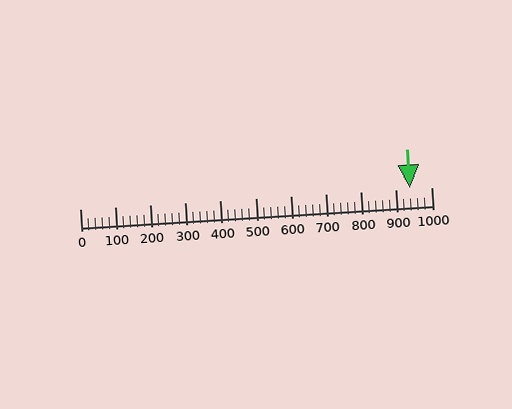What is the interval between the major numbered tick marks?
The major tick marks are spaced 100 units apart.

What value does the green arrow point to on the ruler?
The green arrow points to approximately 940.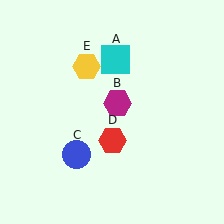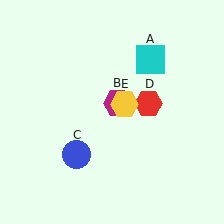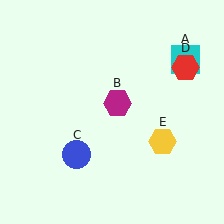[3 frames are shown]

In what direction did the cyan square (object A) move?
The cyan square (object A) moved right.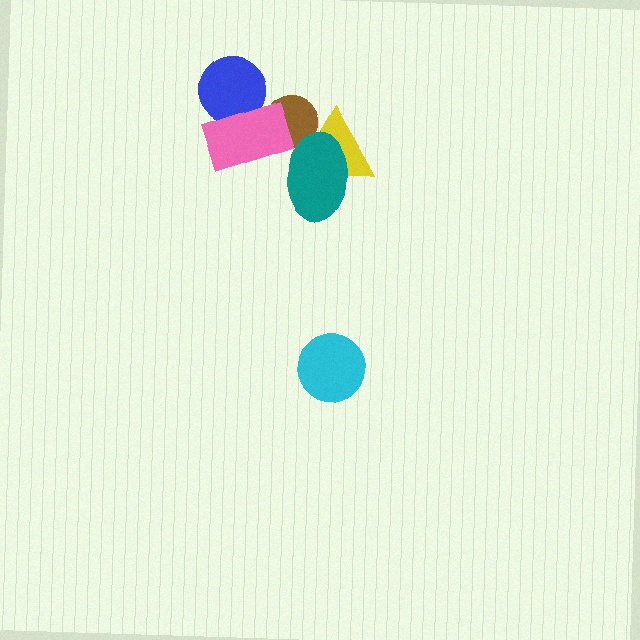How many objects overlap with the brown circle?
3 objects overlap with the brown circle.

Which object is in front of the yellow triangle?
The teal ellipse is in front of the yellow triangle.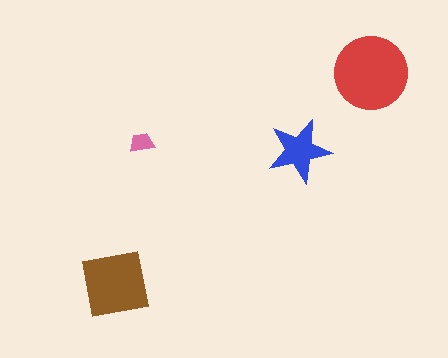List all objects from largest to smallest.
The red circle, the brown square, the blue star, the pink trapezoid.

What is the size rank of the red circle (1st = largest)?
1st.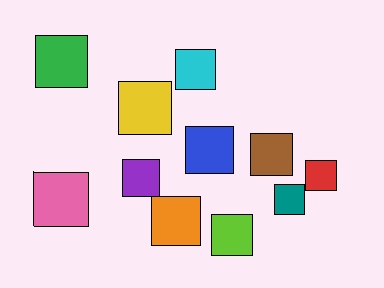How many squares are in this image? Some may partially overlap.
There are 11 squares.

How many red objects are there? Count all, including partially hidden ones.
There is 1 red object.